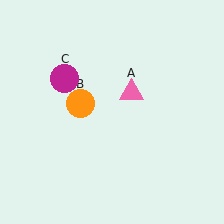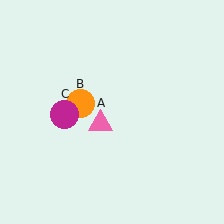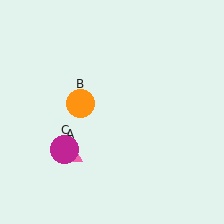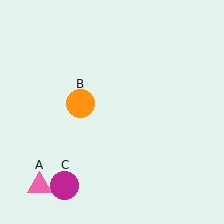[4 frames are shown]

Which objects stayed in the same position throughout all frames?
Orange circle (object B) remained stationary.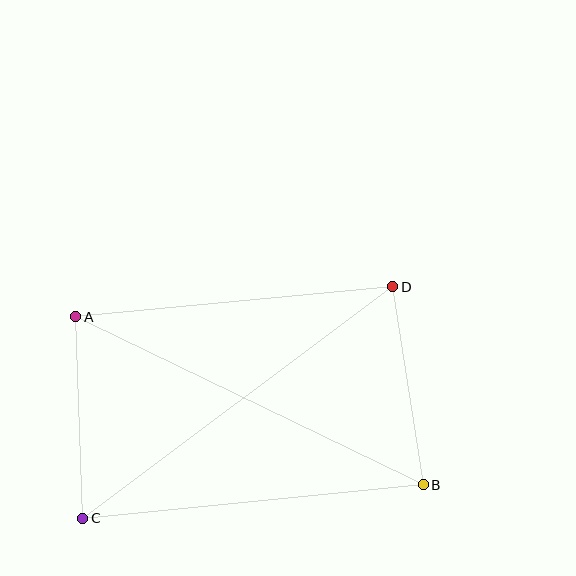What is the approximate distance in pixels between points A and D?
The distance between A and D is approximately 318 pixels.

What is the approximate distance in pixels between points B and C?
The distance between B and C is approximately 342 pixels.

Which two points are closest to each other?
Points B and D are closest to each other.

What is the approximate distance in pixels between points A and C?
The distance between A and C is approximately 201 pixels.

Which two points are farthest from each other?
Points C and D are farthest from each other.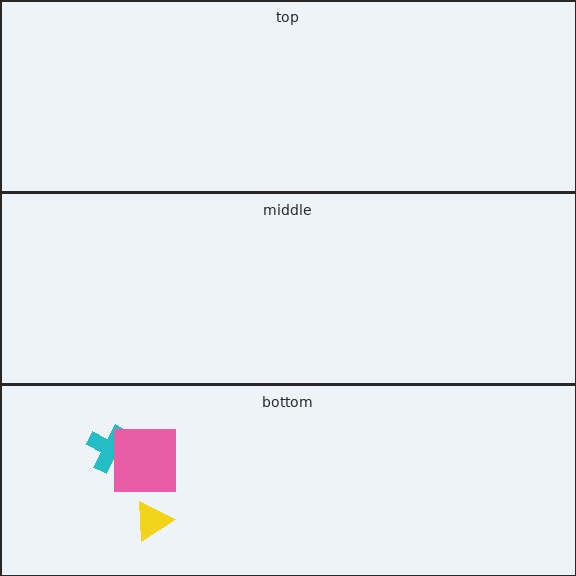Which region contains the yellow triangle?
The bottom region.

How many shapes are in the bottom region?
3.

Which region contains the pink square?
The bottom region.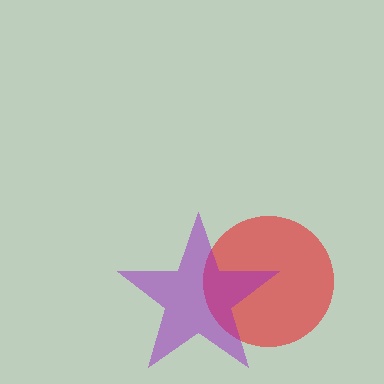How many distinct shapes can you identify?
There are 2 distinct shapes: a red circle, a purple star.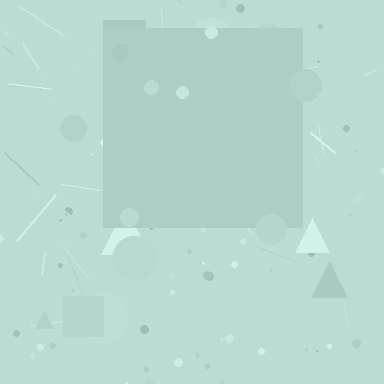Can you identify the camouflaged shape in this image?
The camouflaged shape is a square.